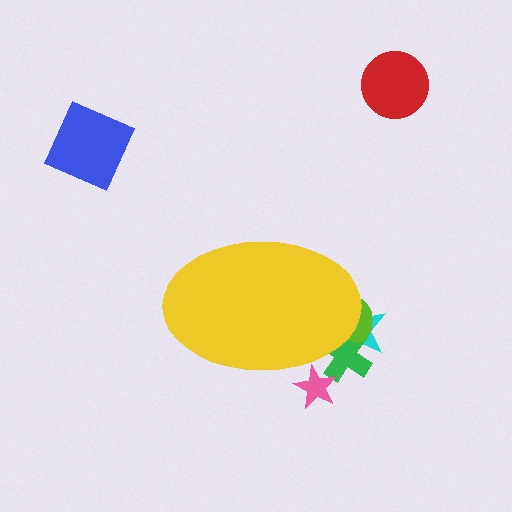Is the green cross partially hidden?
Yes, the green cross is partially hidden behind the yellow ellipse.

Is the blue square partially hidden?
No, the blue square is fully visible.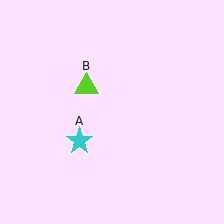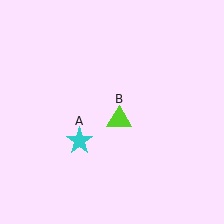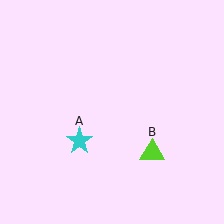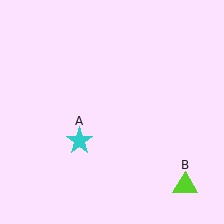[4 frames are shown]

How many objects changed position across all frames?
1 object changed position: lime triangle (object B).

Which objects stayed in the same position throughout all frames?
Cyan star (object A) remained stationary.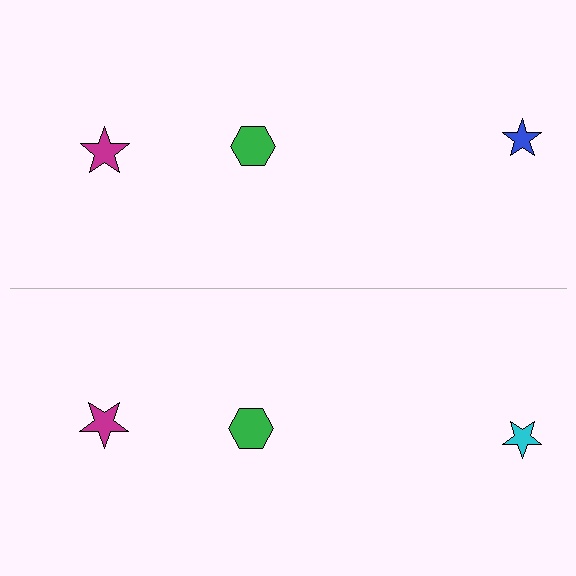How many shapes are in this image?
There are 6 shapes in this image.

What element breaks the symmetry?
The cyan star on the bottom side breaks the symmetry — its mirror counterpart is blue.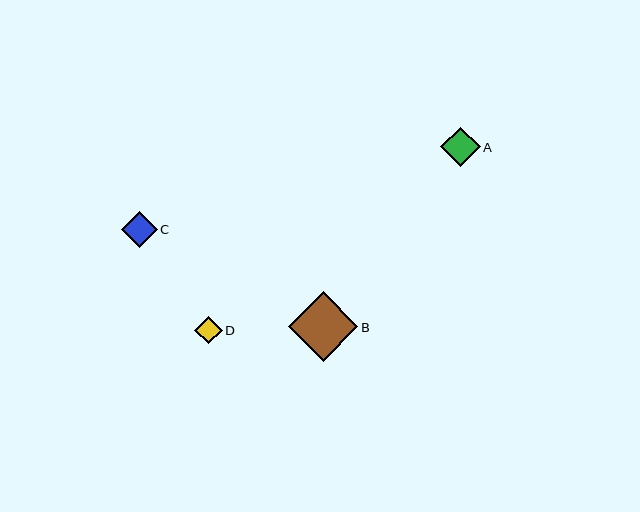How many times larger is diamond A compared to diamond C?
Diamond A is approximately 1.1 times the size of diamond C.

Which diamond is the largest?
Diamond B is the largest with a size of approximately 70 pixels.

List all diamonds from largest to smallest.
From largest to smallest: B, A, C, D.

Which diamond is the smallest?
Diamond D is the smallest with a size of approximately 27 pixels.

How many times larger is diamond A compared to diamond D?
Diamond A is approximately 1.5 times the size of diamond D.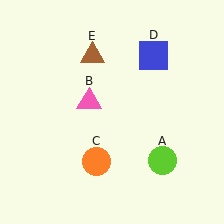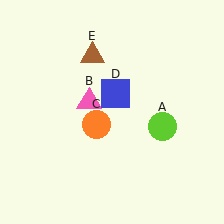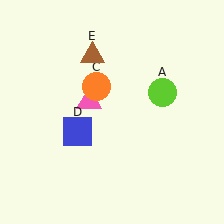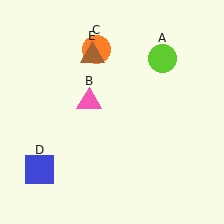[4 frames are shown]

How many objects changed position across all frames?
3 objects changed position: lime circle (object A), orange circle (object C), blue square (object D).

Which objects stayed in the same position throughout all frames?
Pink triangle (object B) and brown triangle (object E) remained stationary.